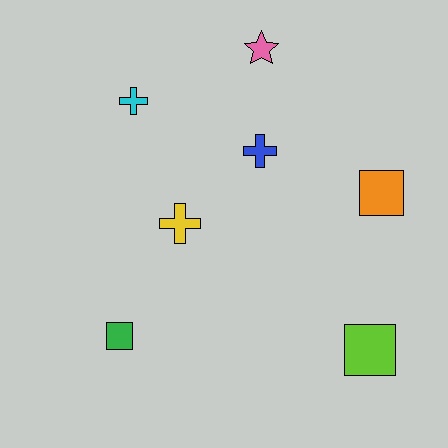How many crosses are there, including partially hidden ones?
There are 3 crosses.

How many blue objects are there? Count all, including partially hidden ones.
There is 1 blue object.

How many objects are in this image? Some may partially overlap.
There are 7 objects.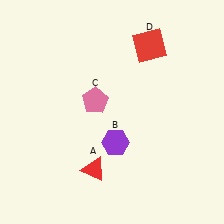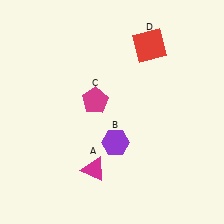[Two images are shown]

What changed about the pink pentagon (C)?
In Image 1, C is pink. In Image 2, it changed to magenta.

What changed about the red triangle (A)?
In Image 1, A is red. In Image 2, it changed to magenta.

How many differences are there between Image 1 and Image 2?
There are 2 differences between the two images.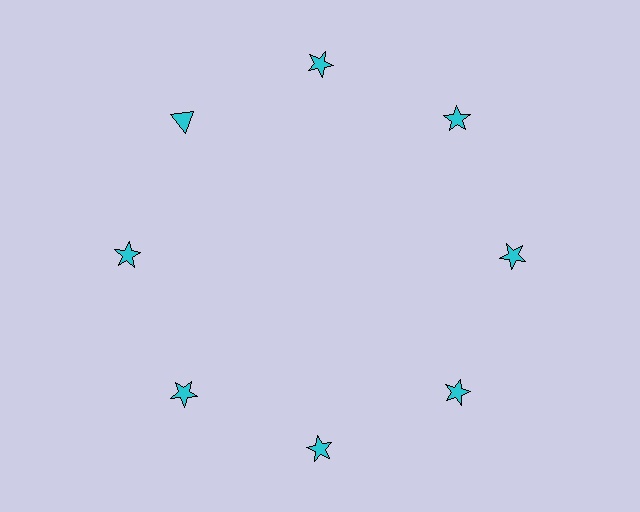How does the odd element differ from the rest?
It has a different shape: triangle instead of star.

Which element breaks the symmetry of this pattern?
The cyan triangle at roughly the 10 o'clock position breaks the symmetry. All other shapes are cyan stars.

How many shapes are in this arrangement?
There are 8 shapes arranged in a ring pattern.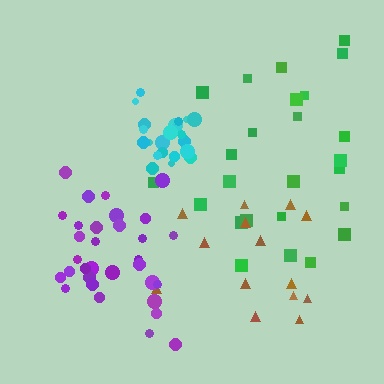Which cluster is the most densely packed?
Cyan.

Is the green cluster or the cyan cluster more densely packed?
Cyan.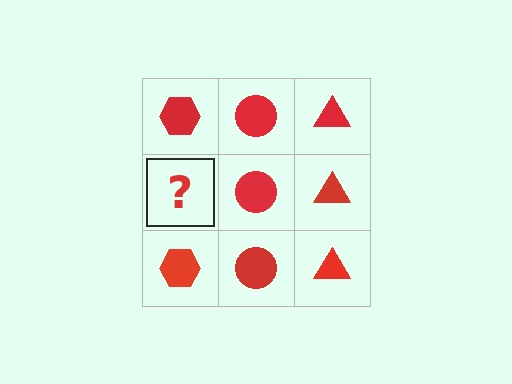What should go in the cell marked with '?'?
The missing cell should contain a red hexagon.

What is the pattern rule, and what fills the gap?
The rule is that each column has a consistent shape. The gap should be filled with a red hexagon.